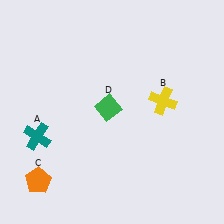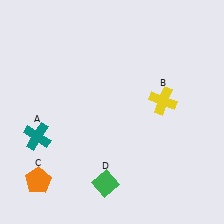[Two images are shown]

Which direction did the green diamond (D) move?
The green diamond (D) moved down.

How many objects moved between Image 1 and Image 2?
1 object moved between the two images.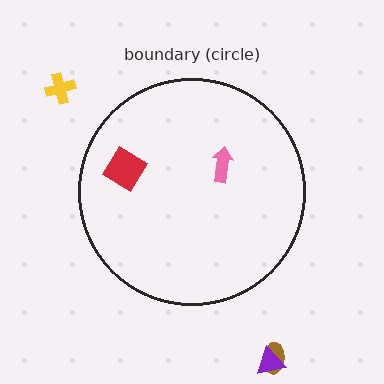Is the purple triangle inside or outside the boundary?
Outside.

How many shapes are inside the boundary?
2 inside, 3 outside.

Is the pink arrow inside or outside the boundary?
Inside.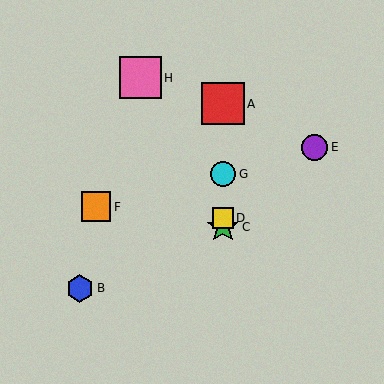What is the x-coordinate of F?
Object F is at x≈96.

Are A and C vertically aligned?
Yes, both are at x≈223.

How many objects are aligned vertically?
4 objects (A, C, D, G) are aligned vertically.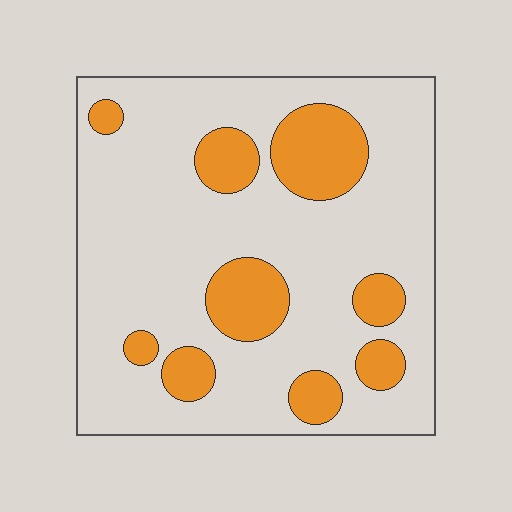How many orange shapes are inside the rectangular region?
9.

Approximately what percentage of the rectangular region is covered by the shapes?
Approximately 20%.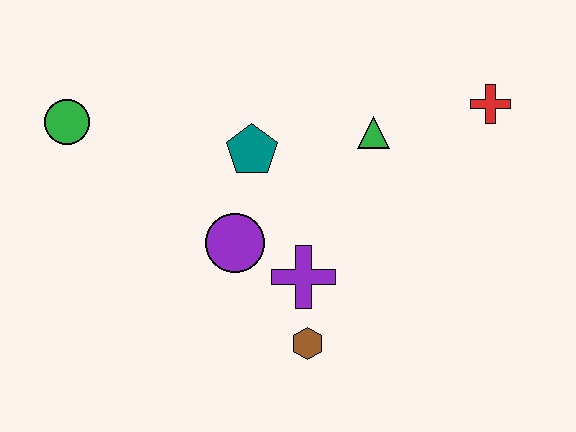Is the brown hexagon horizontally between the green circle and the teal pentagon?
No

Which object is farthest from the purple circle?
The red cross is farthest from the purple circle.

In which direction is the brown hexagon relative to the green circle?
The brown hexagon is to the right of the green circle.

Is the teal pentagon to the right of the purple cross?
No